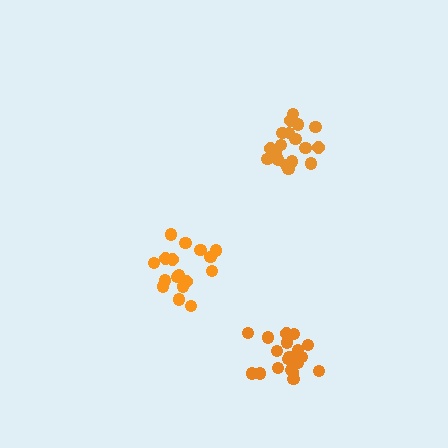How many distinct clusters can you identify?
There are 3 distinct clusters.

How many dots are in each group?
Group 1: 18 dots, Group 2: 19 dots, Group 3: 20 dots (57 total).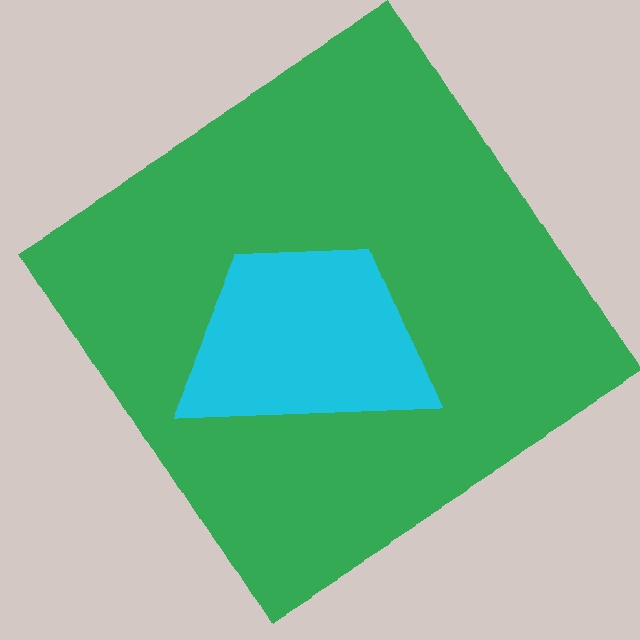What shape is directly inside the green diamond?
The cyan trapezoid.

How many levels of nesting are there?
2.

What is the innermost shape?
The cyan trapezoid.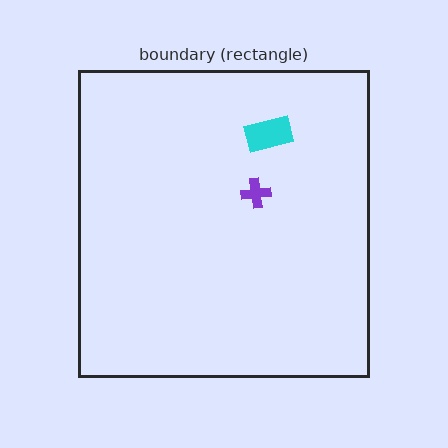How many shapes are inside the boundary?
2 inside, 0 outside.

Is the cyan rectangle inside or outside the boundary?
Inside.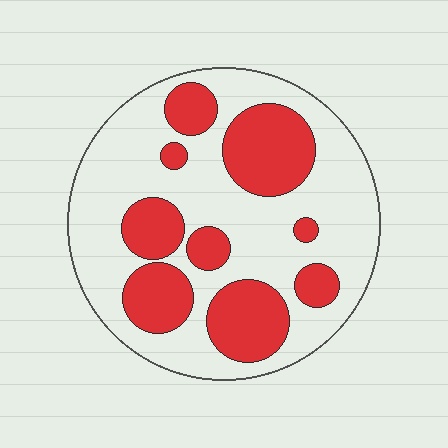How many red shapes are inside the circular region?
9.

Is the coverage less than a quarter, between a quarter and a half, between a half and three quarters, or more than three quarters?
Between a quarter and a half.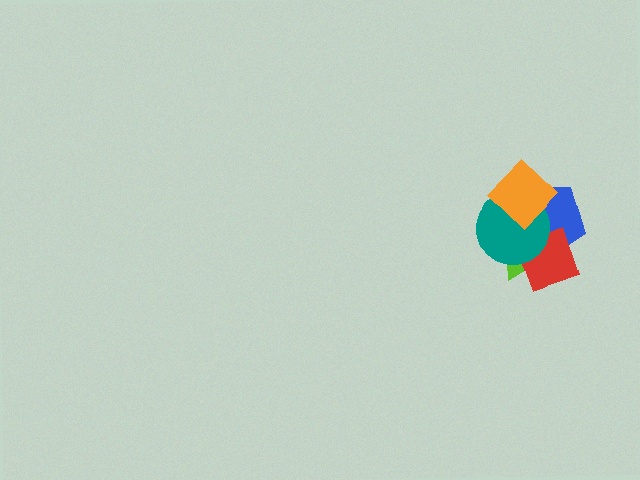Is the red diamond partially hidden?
Yes, it is partially covered by another shape.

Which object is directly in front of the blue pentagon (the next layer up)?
The red diamond is directly in front of the blue pentagon.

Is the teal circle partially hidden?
Yes, it is partially covered by another shape.